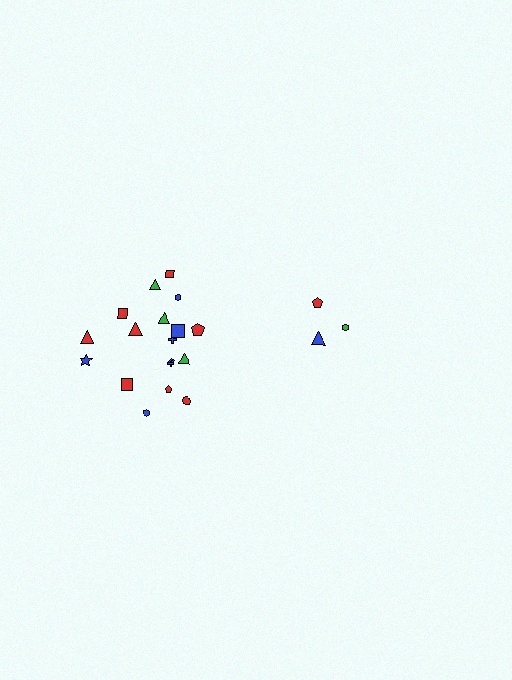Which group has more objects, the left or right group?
The left group.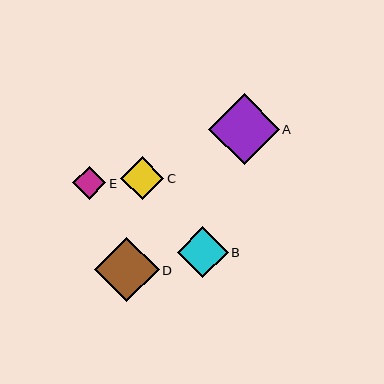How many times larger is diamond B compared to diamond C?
Diamond B is approximately 1.2 times the size of diamond C.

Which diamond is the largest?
Diamond A is the largest with a size of approximately 71 pixels.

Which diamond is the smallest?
Diamond E is the smallest with a size of approximately 33 pixels.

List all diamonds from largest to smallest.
From largest to smallest: A, D, B, C, E.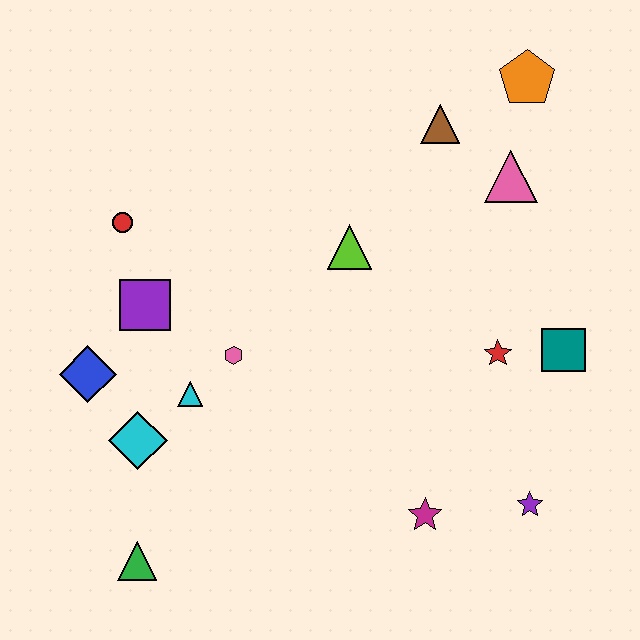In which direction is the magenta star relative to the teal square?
The magenta star is below the teal square.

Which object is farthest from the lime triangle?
The green triangle is farthest from the lime triangle.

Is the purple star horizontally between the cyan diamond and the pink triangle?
No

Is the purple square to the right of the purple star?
No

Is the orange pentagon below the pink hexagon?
No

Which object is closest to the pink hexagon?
The cyan triangle is closest to the pink hexagon.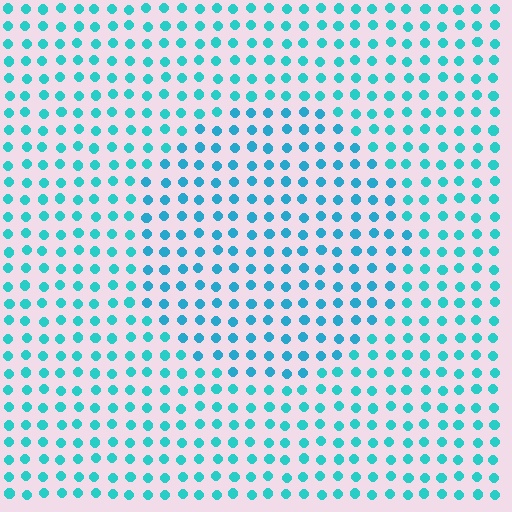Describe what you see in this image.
The image is filled with small cyan elements in a uniform arrangement. A circle-shaped region is visible where the elements are tinted to a slightly different hue, forming a subtle color boundary.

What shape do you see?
I see a circle.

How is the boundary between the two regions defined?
The boundary is defined purely by a slight shift in hue (about 16 degrees). Spacing, size, and orientation are identical on both sides.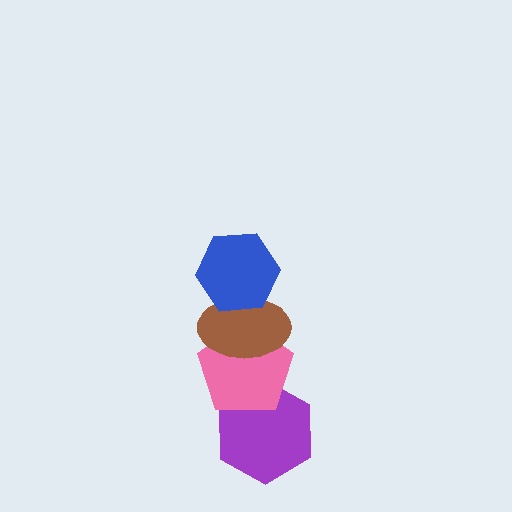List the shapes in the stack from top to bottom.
From top to bottom: the blue hexagon, the brown ellipse, the pink pentagon, the purple hexagon.